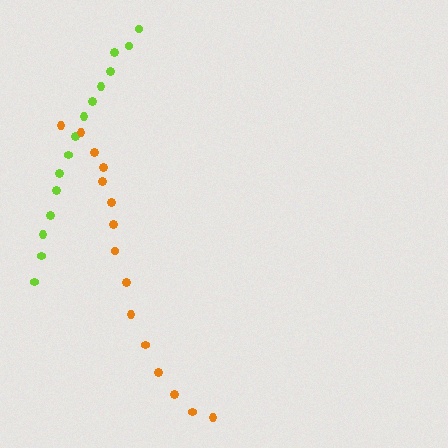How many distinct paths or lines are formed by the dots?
There are 2 distinct paths.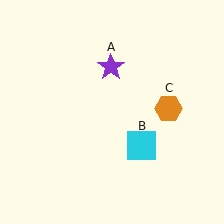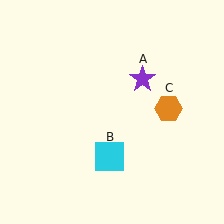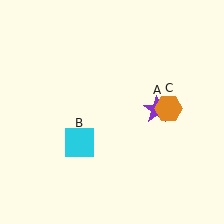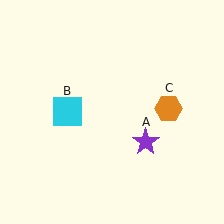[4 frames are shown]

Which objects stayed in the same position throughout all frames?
Orange hexagon (object C) remained stationary.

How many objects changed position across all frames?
2 objects changed position: purple star (object A), cyan square (object B).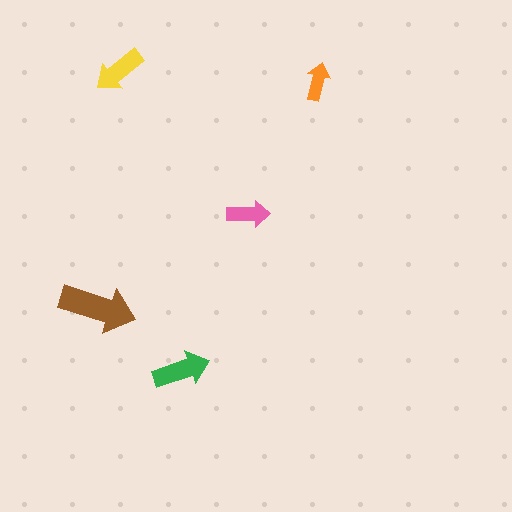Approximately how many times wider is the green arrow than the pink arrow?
About 1.5 times wider.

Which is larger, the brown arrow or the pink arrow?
The brown one.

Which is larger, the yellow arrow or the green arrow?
The green one.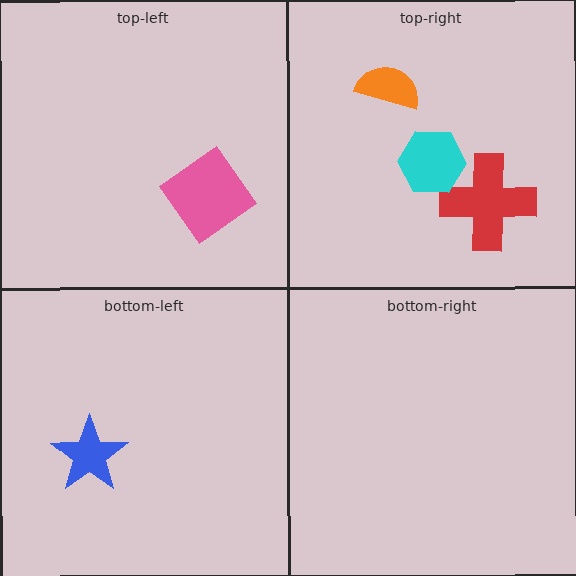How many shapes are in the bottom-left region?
1.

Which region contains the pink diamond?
The top-left region.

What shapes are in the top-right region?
The orange semicircle, the red cross, the cyan hexagon.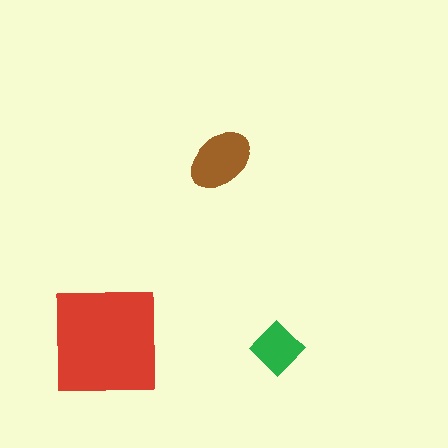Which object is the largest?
The red square.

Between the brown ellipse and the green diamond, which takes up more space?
The brown ellipse.